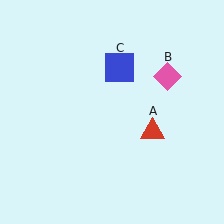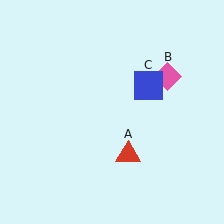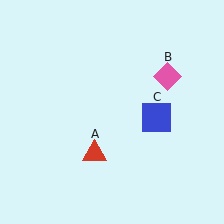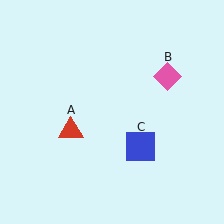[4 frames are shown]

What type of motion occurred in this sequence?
The red triangle (object A), blue square (object C) rotated clockwise around the center of the scene.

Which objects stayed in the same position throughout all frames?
Pink diamond (object B) remained stationary.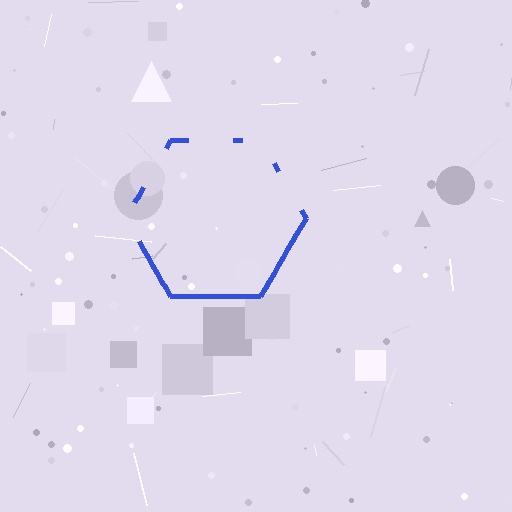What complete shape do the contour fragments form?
The contour fragments form a hexagon.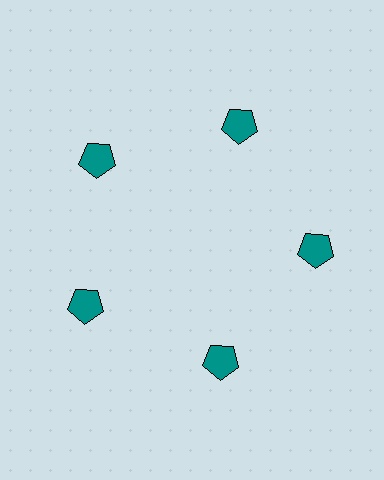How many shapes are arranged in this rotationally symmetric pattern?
There are 5 shapes, arranged in 5 groups of 1.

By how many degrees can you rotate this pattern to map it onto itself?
The pattern maps onto itself every 72 degrees of rotation.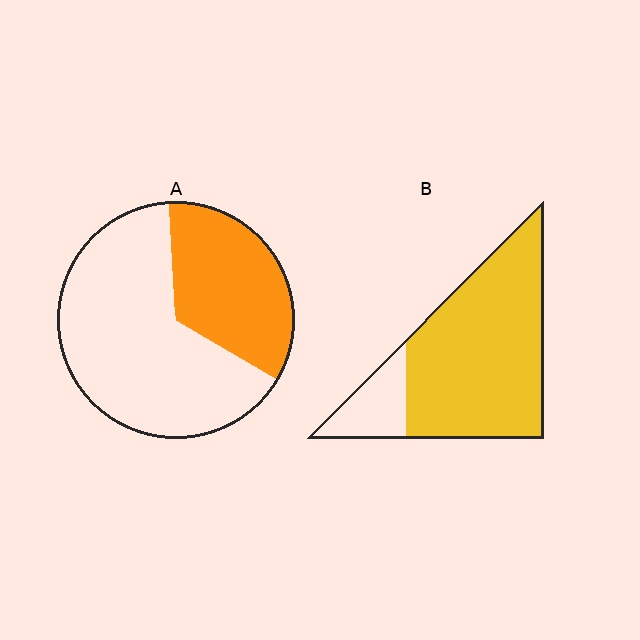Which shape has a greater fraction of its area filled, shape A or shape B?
Shape B.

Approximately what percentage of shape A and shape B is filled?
A is approximately 35% and B is approximately 85%.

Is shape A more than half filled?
No.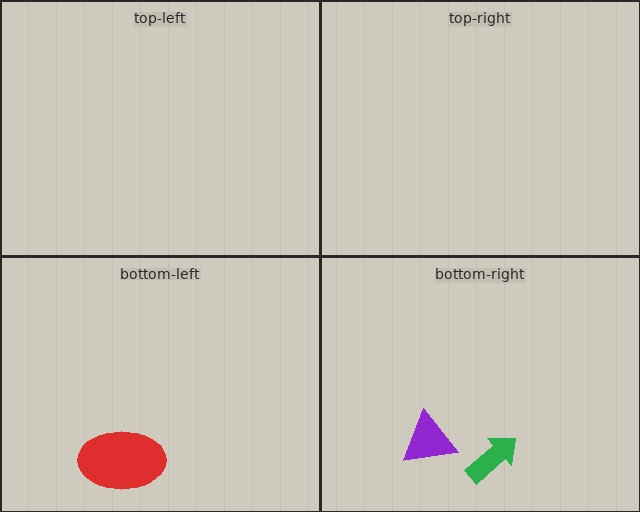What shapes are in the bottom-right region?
The purple triangle, the green arrow.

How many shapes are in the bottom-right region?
2.